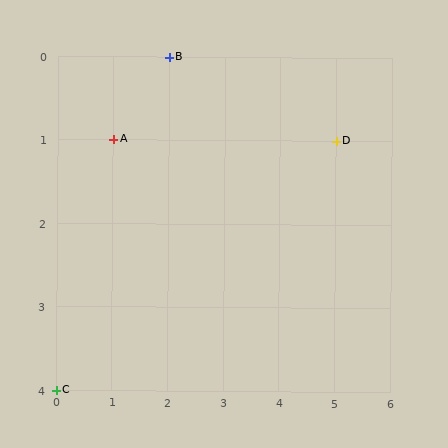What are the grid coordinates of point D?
Point D is at grid coordinates (5, 1).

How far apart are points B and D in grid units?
Points B and D are 3 columns and 1 row apart (about 3.2 grid units diagonally).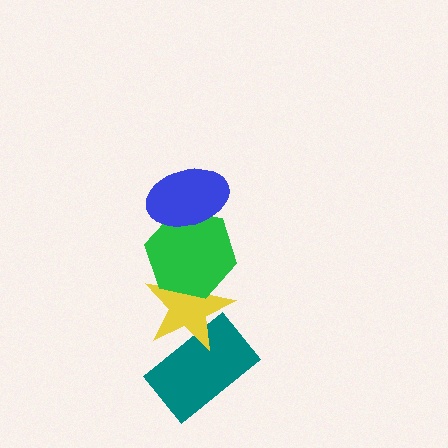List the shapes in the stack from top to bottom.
From top to bottom: the blue ellipse, the green hexagon, the yellow star, the teal rectangle.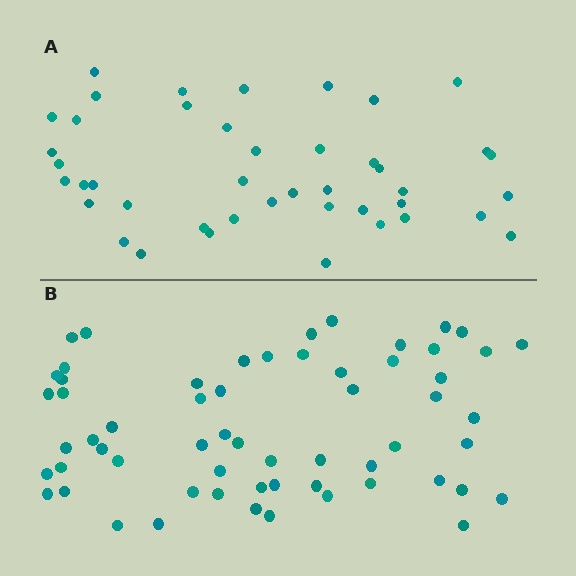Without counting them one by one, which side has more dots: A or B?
Region B (the bottom region) has more dots.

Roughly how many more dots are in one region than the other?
Region B has approximately 15 more dots than region A.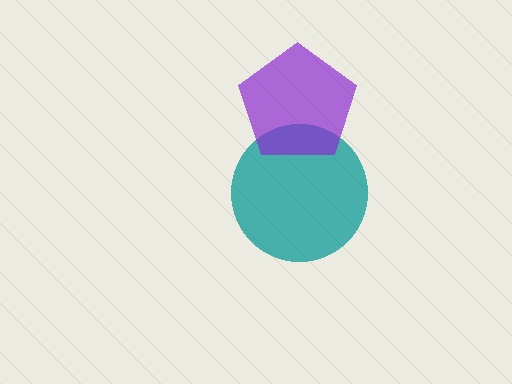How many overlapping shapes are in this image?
There are 2 overlapping shapes in the image.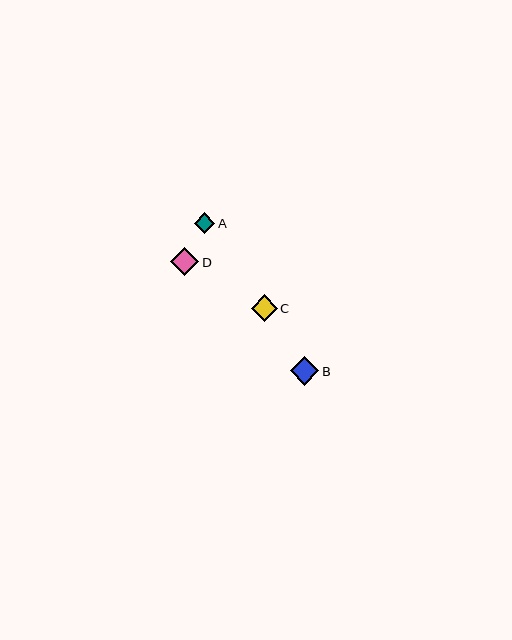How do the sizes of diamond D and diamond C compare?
Diamond D and diamond C are approximately the same size.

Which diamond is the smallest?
Diamond A is the smallest with a size of approximately 21 pixels.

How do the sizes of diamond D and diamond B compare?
Diamond D and diamond B are approximately the same size.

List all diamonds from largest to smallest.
From largest to smallest: D, B, C, A.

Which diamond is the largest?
Diamond D is the largest with a size of approximately 29 pixels.